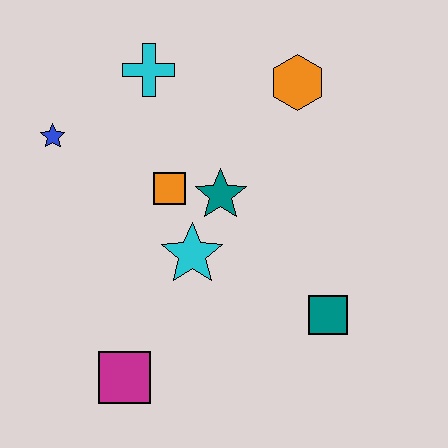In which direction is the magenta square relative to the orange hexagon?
The magenta square is below the orange hexagon.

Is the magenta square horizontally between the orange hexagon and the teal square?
No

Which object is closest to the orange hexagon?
The teal star is closest to the orange hexagon.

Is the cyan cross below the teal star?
No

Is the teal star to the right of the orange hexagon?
No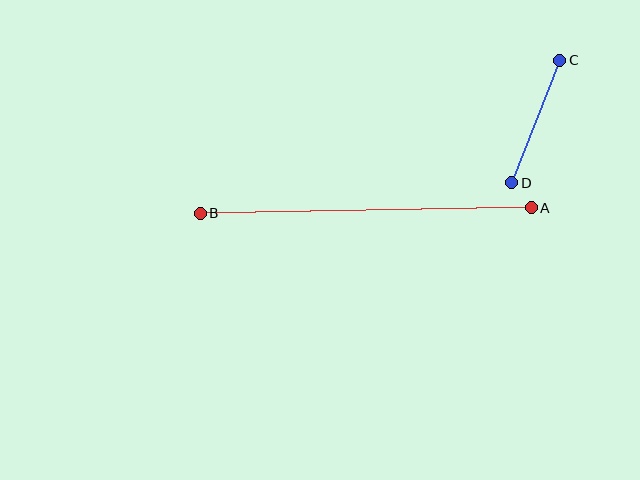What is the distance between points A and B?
The distance is approximately 331 pixels.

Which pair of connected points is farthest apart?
Points A and B are farthest apart.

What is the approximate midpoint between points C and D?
The midpoint is at approximately (536, 121) pixels.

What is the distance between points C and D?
The distance is approximately 132 pixels.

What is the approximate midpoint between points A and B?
The midpoint is at approximately (366, 210) pixels.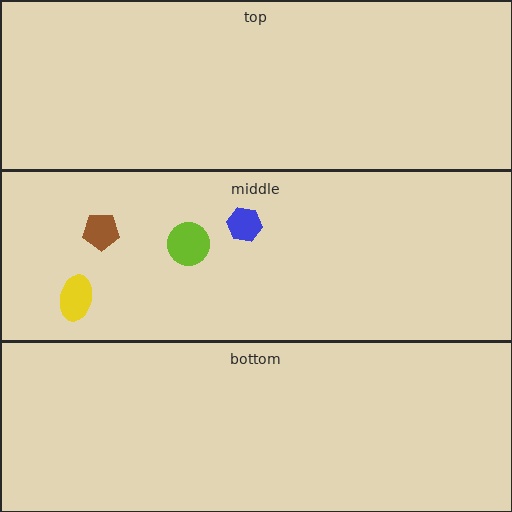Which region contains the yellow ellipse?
The middle region.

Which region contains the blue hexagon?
The middle region.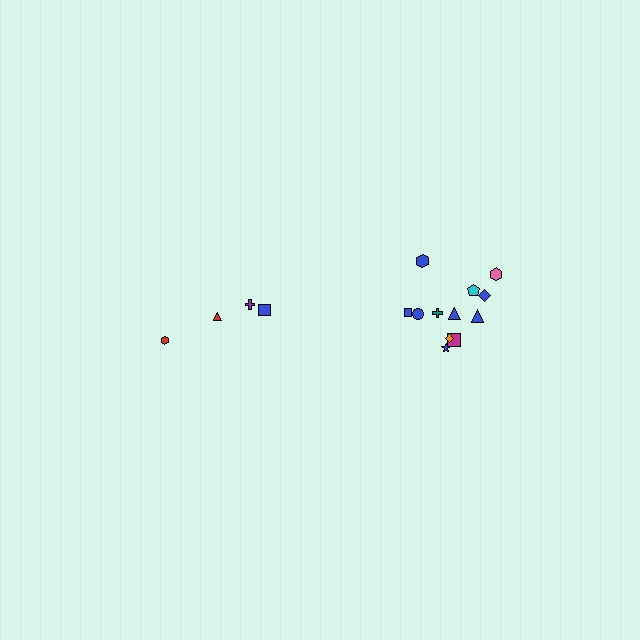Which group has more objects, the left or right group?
The right group.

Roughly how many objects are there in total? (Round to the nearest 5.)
Roughly 15 objects in total.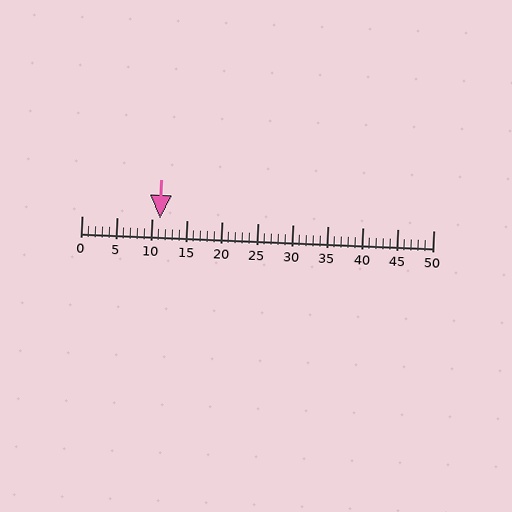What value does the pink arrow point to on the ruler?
The pink arrow points to approximately 11.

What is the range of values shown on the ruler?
The ruler shows values from 0 to 50.